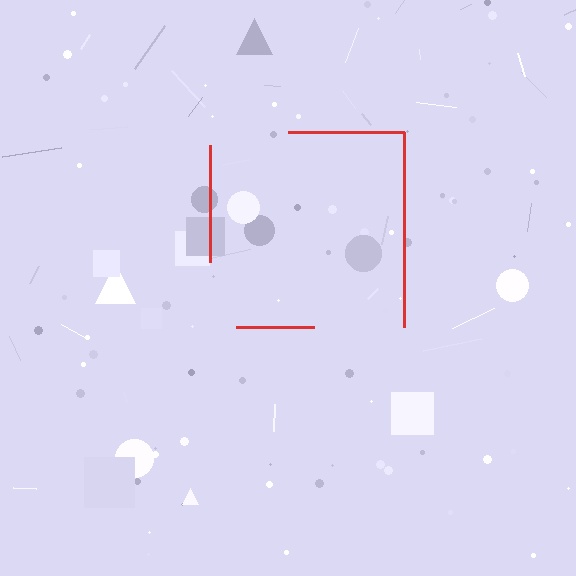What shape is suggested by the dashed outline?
The dashed outline suggests a square.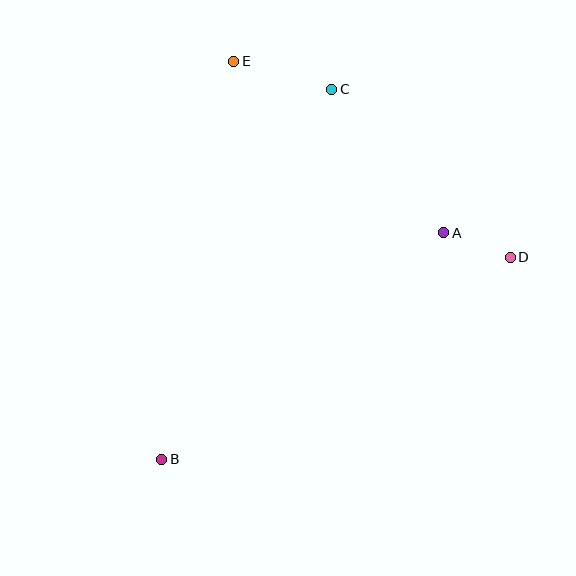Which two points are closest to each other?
Points A and D are closest to each other.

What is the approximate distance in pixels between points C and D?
The distance between C and D is approximately 245 pixels.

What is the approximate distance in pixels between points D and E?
The distance between D and E is approximately 339 pixels.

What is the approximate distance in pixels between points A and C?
The distance between A and C is approximately 182 pixels.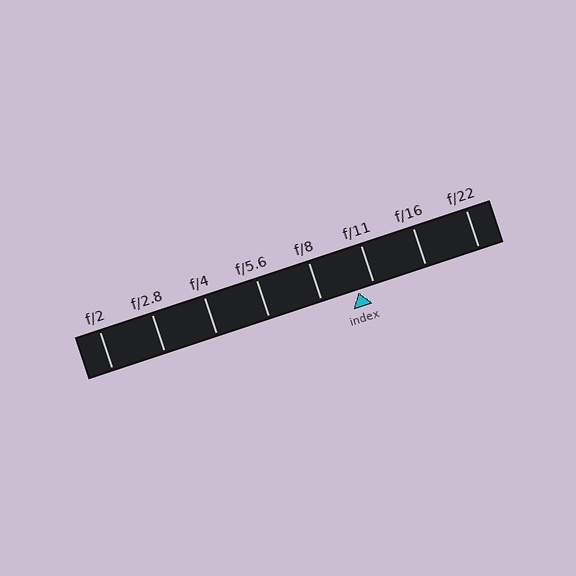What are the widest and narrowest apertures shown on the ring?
The widest aperture shown is f/2 and the narrowest is f/22.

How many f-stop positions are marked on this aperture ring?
There are 8 f-stop positions marked.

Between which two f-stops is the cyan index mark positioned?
The index mark is between f/8 and f/11.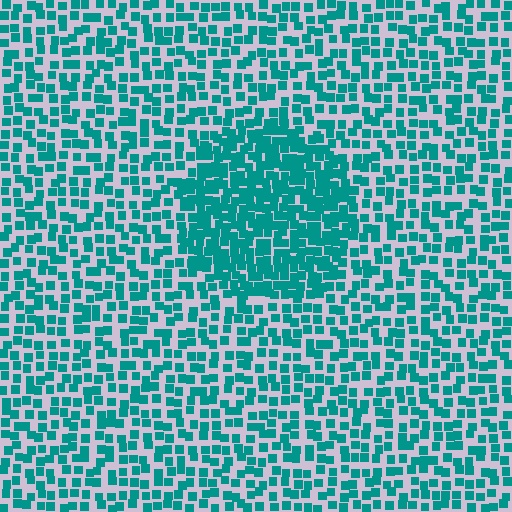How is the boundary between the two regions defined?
The boundary is defined by a change in element density (approximately 1.9x ratio). All elements are the same color, size, and shape.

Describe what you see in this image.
The image contains small teal elements arranged at two different densities. A circle-shaped region is visible where the elements are more densely packed than the surrounding area.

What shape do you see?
I see a circle.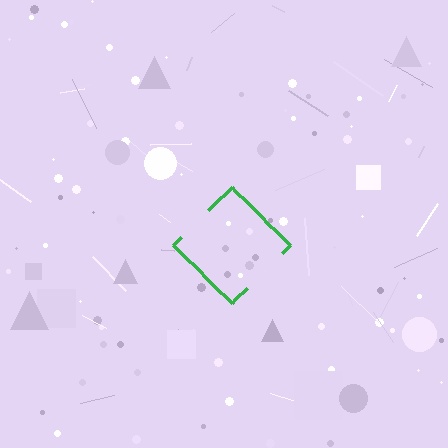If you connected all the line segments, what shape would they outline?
They would outline a diamond.